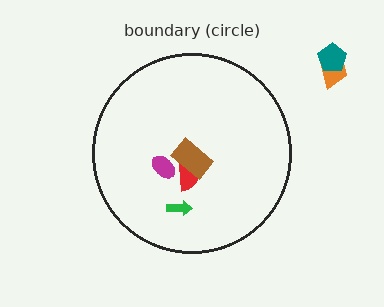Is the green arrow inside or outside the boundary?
Inside.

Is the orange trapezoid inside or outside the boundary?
Outside.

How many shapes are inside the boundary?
4 inside, 2 outside.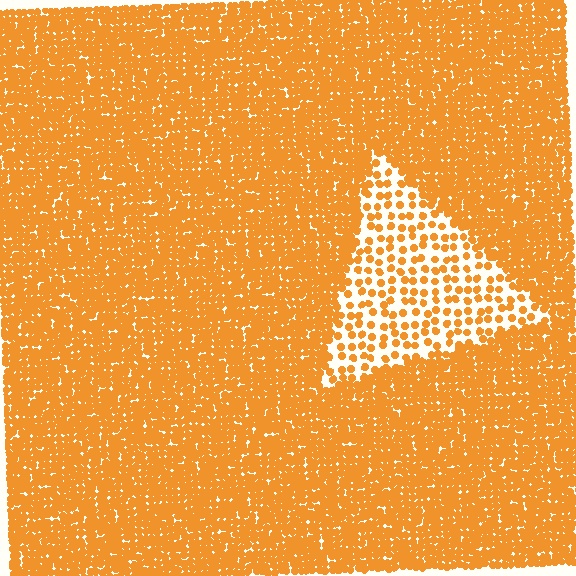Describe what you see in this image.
The image contains small orange elements arranged at two different densities. A triangle-shaped region is visible where the elements are less densely packed than the surrounding area.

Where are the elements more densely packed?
The elements are more densely packed outside the triangle boundary.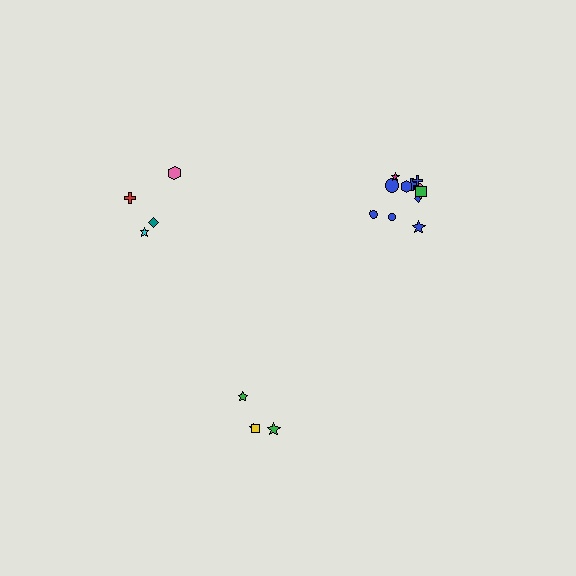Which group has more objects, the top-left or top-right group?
The top-right group.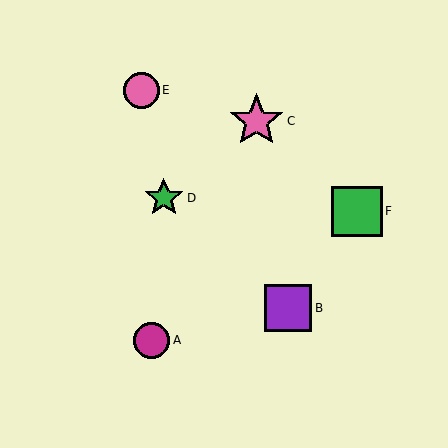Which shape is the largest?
The pink star (labeled C) is the largest.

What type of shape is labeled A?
Shape A is a magenta circle.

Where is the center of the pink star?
The center of the pink star is at (257, 121).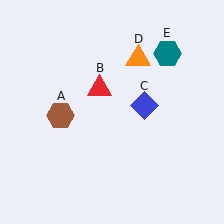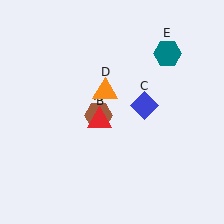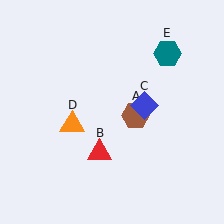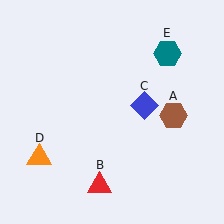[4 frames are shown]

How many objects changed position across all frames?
3 objects changed position: brown hexagon (object A), red triangle (object B), orange triangle (object D).